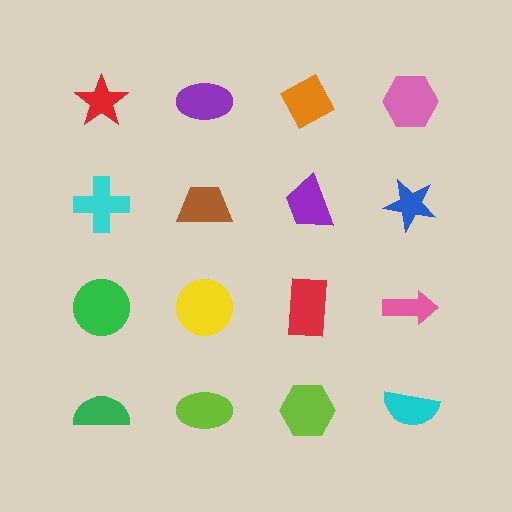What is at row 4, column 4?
A cyan semicircle.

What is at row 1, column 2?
A purple ellipse.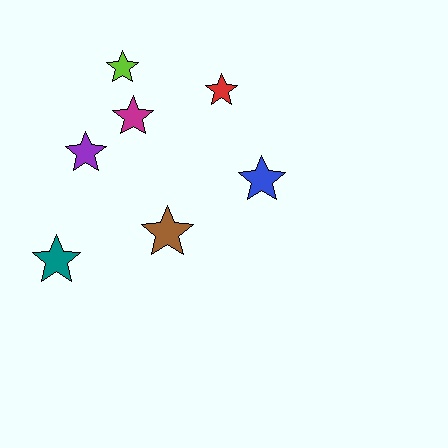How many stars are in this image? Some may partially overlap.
There are 7 stars.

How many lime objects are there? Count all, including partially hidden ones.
There is 1 lime object.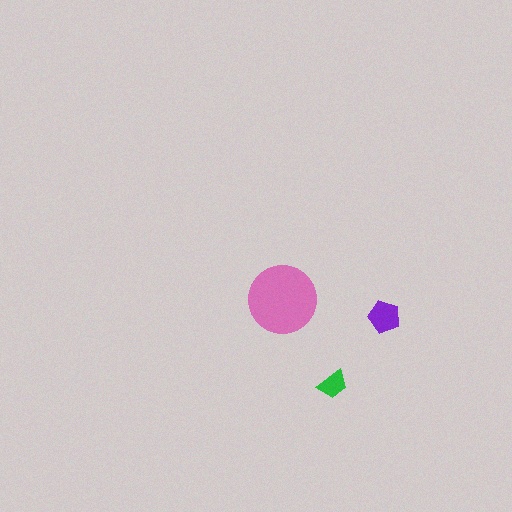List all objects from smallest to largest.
The green trapezoid, the purple pentagon, the pink circle.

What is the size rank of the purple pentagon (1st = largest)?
2nd.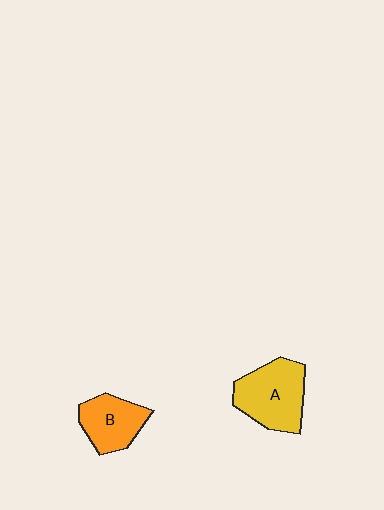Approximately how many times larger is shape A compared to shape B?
Approximately 1.4 times.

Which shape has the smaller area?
Shape B (orange).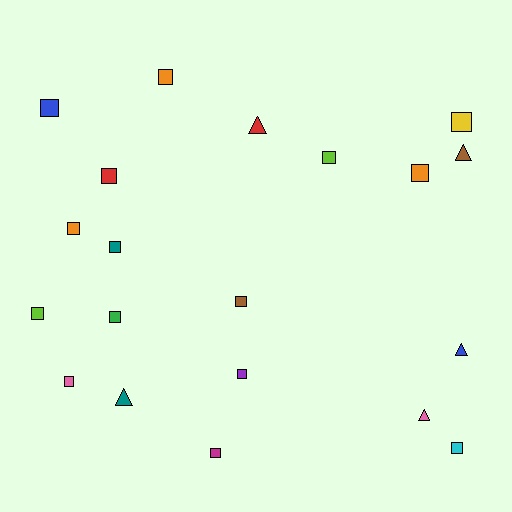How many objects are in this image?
There are 20 objects.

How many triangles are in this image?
There are 5 triangles.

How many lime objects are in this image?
There are 2 lime objects.